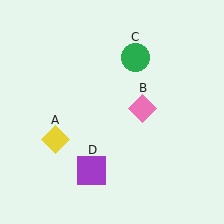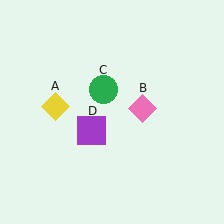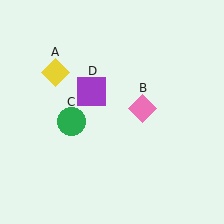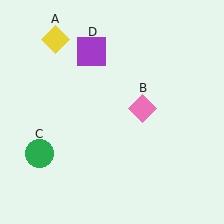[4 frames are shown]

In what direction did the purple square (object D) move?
The purple square (object D) moved up.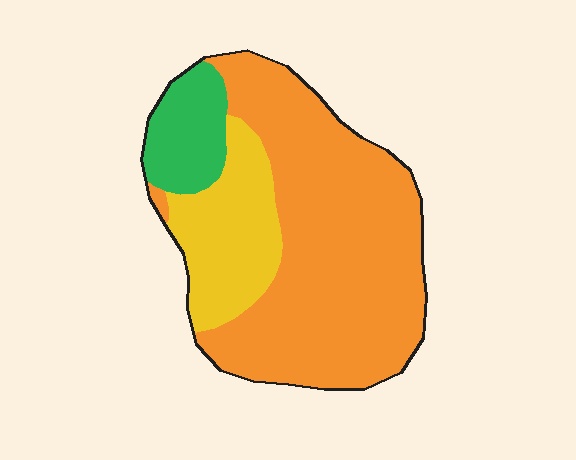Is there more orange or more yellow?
Orange.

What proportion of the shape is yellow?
Yellow covers 21% of the shape.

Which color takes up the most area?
Orange, at roughly 65%.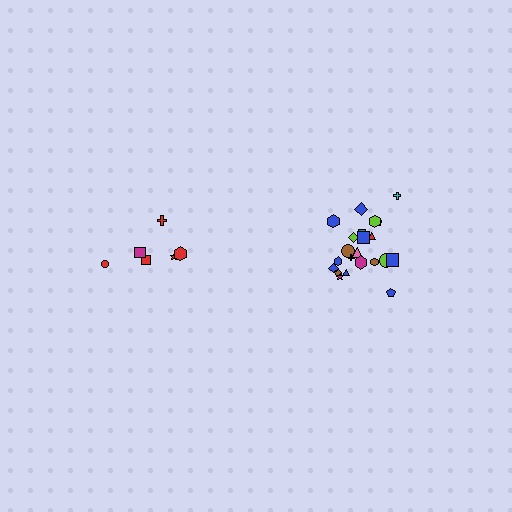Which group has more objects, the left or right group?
The right group.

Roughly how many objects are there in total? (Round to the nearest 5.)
Roughly 30 objects in total.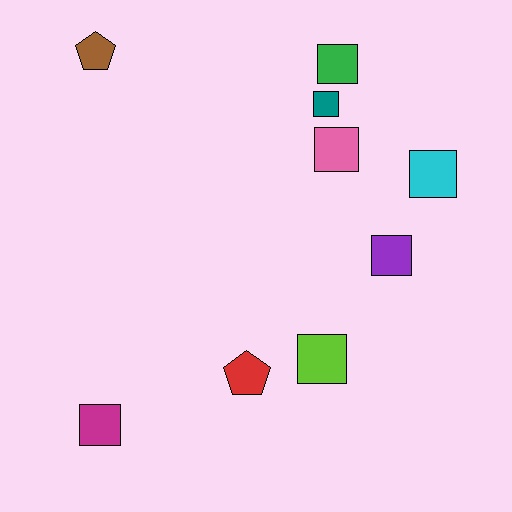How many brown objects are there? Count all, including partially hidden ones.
There is 1 brown object.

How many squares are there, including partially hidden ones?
There are 7 squares.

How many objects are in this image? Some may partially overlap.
There are 9 objects.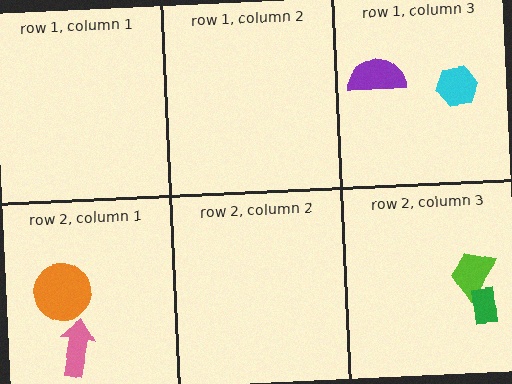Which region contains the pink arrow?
The row 2, column 1 region.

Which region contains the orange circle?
The row 2, column 1 region.